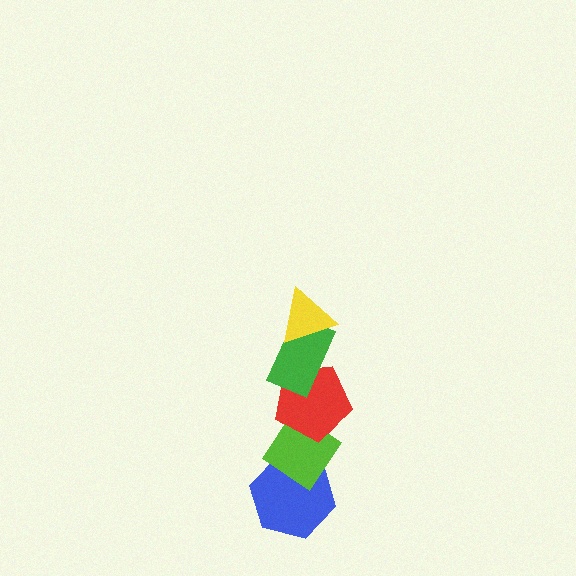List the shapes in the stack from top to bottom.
From top to bottom: the yellow triangle, the green rectangle, the red pentagon, the lime diamond, the blue hexagon.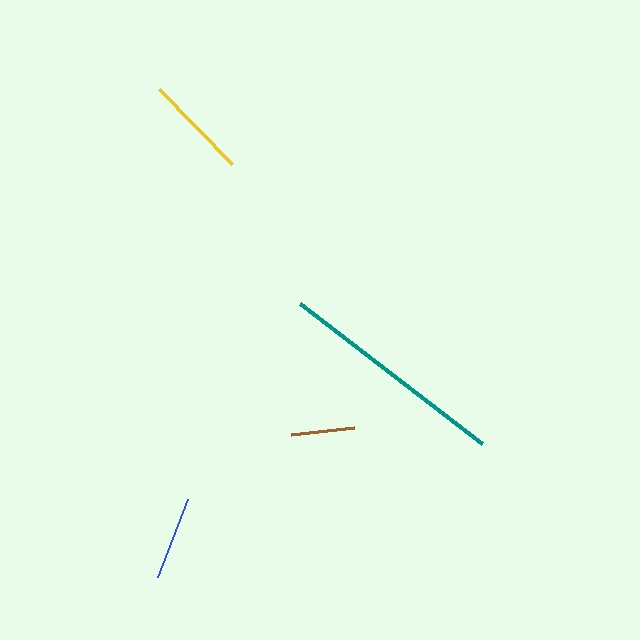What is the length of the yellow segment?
The yellow segment is approximately 105 pixels long.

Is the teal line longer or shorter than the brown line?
The teal line is longer than the brown line.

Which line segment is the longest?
The teal line is the longest at approximately 230 pixels.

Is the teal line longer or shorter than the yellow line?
The teal line is longer than the yellow line.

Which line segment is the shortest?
The brown line is the shortest at approximately 63 pixels.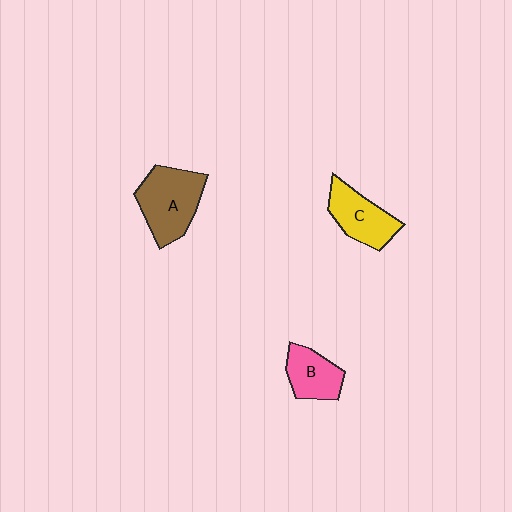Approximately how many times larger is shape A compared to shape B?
Approximately 1.6 times.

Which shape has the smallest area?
Shape B (pink).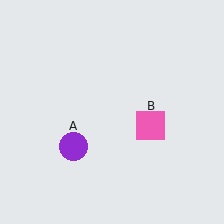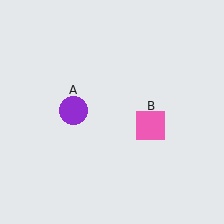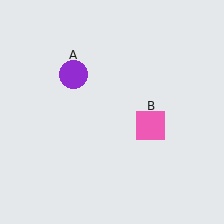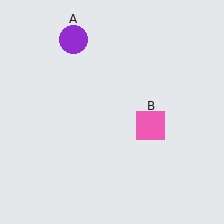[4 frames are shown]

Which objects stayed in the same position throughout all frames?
Pink square (object B) remained stationary.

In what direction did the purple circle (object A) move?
The purple circle (object A) moved up.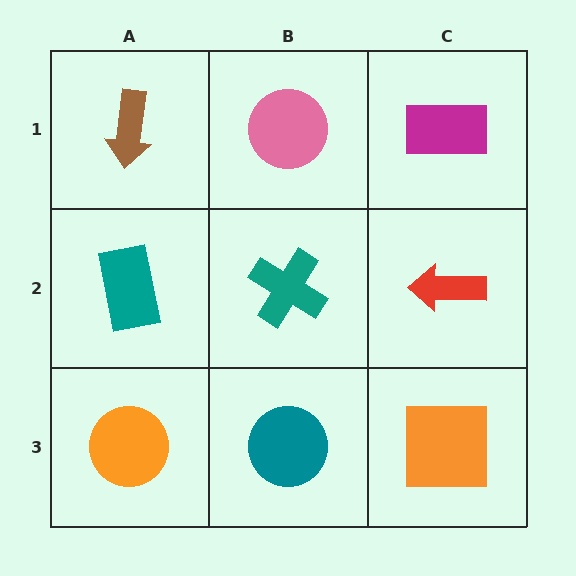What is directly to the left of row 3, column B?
An orange circle.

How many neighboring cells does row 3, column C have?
2.